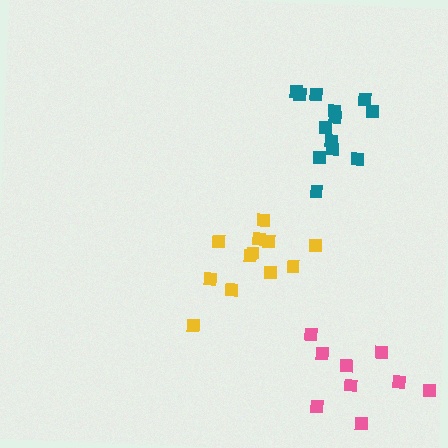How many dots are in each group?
Group 1: 9 dots, Group 2: 12 dots, Group 3: 13 dots (34 total).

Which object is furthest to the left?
The yellow cluster is leftmost.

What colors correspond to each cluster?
The clusters are colored: pink, yellow, teal.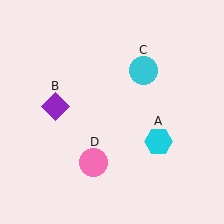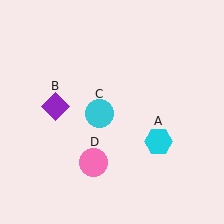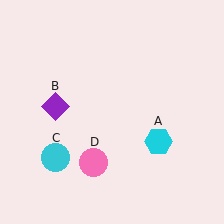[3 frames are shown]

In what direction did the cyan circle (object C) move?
The cyan circle (object C) moved down and to the left.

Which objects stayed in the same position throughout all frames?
Cyan hexagon (object A) and purple diamond (object B) and pink circle (object D) remained stationary.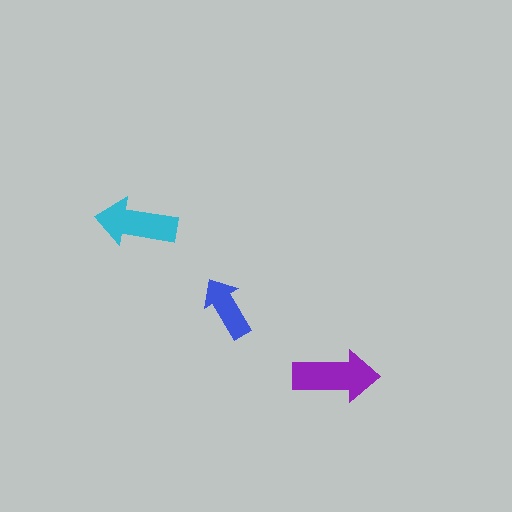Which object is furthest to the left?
The cyan arrow is leftmost.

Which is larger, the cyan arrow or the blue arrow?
The cyan one.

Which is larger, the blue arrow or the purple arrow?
The purple one.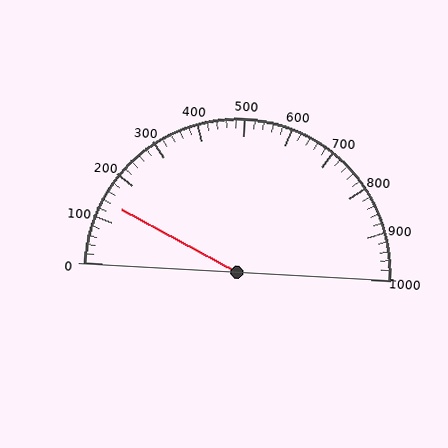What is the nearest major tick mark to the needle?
The nearest major tick mark is 100.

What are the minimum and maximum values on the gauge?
The gauge ranges from 0 to 1000.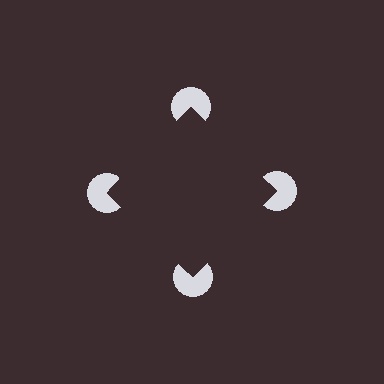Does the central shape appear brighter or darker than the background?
It typically appears slightly darker than the background, even though no actual brightness change is drawn.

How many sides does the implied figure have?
4 sides.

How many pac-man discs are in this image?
There are 4 — one at each vertex of the illusory square.